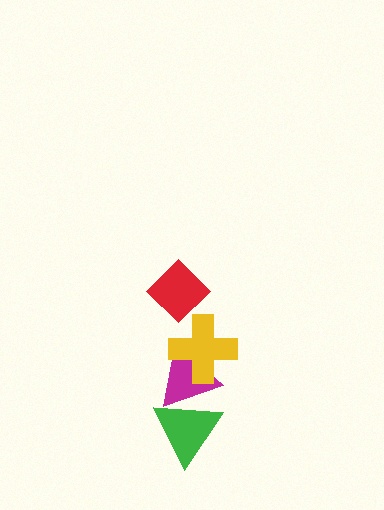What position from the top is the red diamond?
The red diamond is 1st from the top.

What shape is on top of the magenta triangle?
The yellow cross is on top of the magenta triangle.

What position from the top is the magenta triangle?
The magenta triangle is 3rd from the top.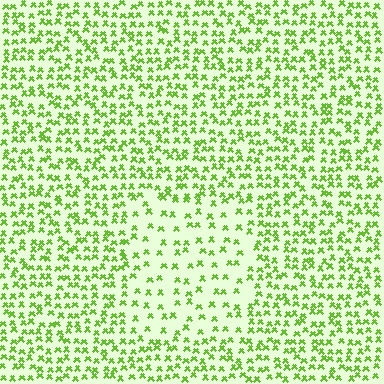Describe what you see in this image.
The image contains small lime elements arranged at two different densities. A rectangle-shaped region is visible where the elements are less densely packed than the surrounding area.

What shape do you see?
I see a rectangle.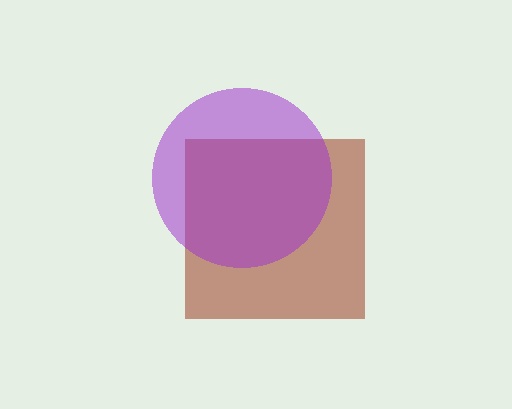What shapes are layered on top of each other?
The layered shapes are: a brown square, a purple circle.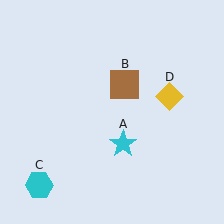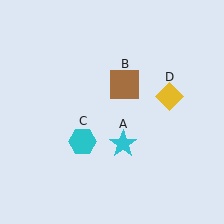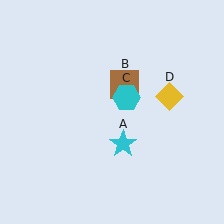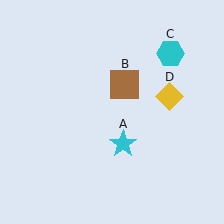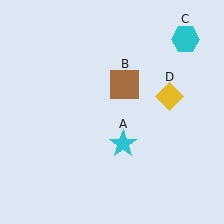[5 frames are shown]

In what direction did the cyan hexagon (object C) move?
The cyan hexagon (object C) moved up and to the right.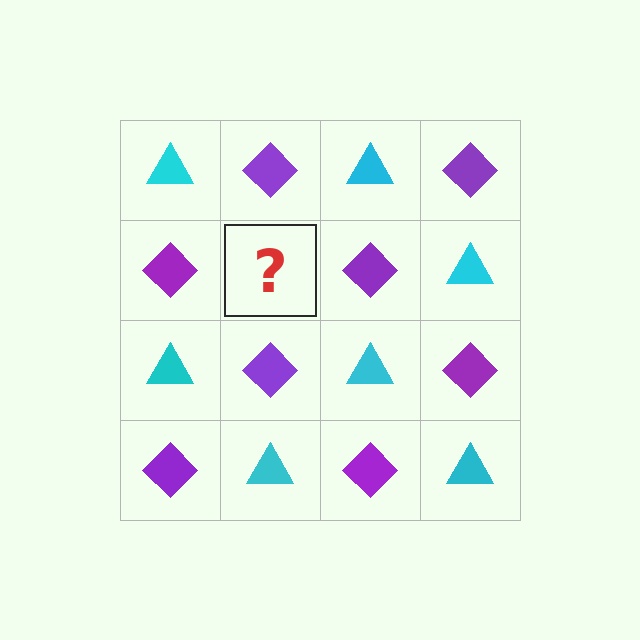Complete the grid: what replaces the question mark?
The question mark should be replaced with a cyan triangle.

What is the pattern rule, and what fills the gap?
The rule is that it alternates cyan triangle and purple diamond in a checkerboard pattern. The gap should be filled with a cyan triangle.